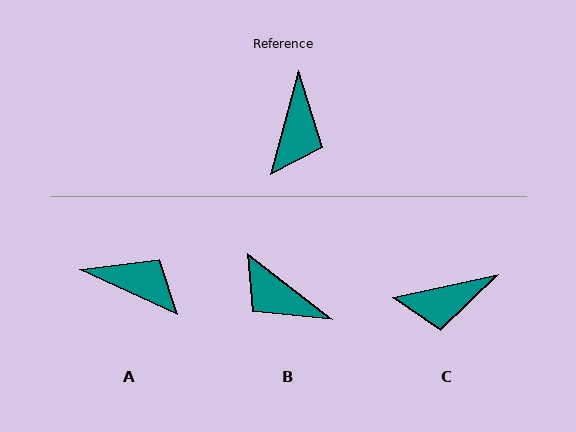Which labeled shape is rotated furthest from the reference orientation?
B, about 113 degrees away.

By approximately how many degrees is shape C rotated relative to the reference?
Approximately 63 degrees clockwise.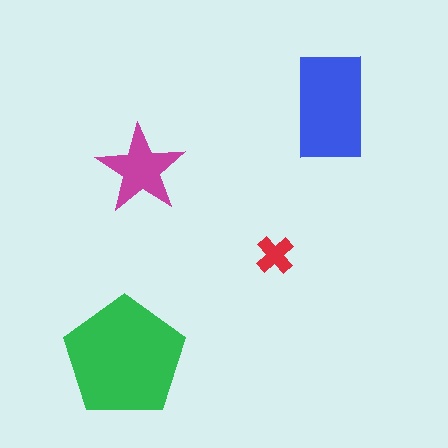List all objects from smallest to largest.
The red cross, the magenta star, the blue rectangle, the green pentagon.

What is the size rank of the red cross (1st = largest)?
4th.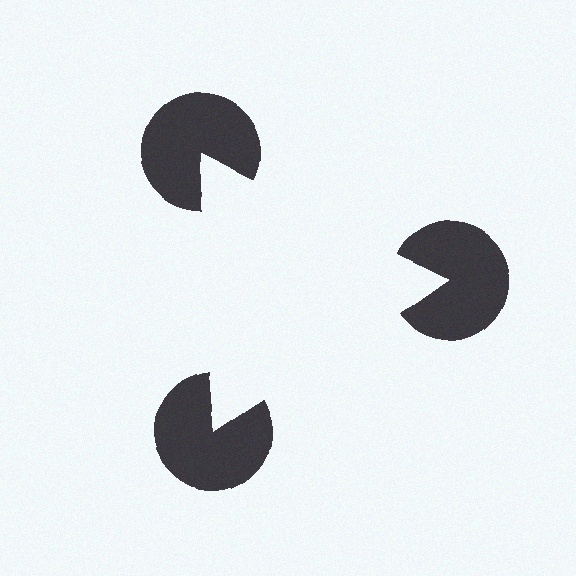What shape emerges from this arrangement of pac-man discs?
An illusory triangle — its edges are inferred from the aligned wedge cuts in the pac-man discs, not physically drawn.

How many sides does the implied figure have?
3 sides.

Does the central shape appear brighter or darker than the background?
It typically appears slightly brighter than the background, even though no actual brightness change is drawn.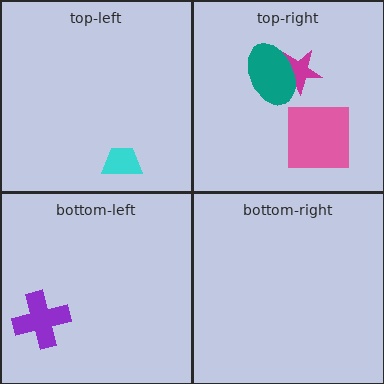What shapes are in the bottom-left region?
The purple cross.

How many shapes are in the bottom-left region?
1.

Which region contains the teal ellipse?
The top-right region.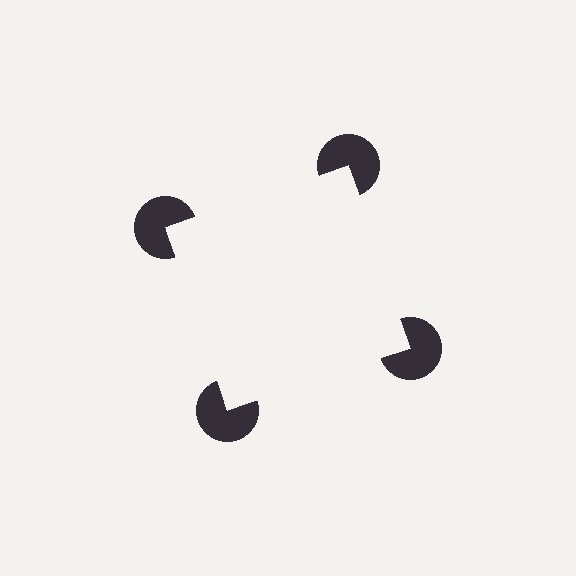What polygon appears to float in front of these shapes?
An illusory square — its edges are inferred from the aligned wedge cuts in the pac-man discs, not physically drawn.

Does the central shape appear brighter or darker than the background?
It typically appears slightly brighter than the background, even though no actual brightness change is drawn.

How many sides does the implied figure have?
4 sides.